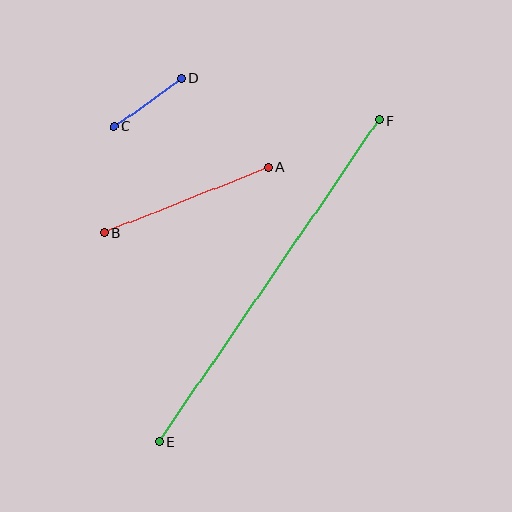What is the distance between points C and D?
The distance is approximately 83 pixels.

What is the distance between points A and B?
The distance is approximately 176 pixels.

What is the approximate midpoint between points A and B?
The midpoint is at approximately (186, 200) pixels.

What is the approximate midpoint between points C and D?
The midpoint is at approximately (148, 102) pixels.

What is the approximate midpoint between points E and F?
The midpoint is at approximately (269, 281) pixels.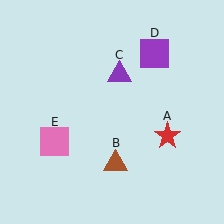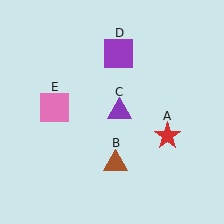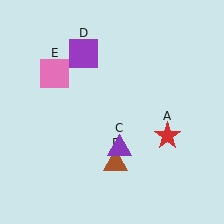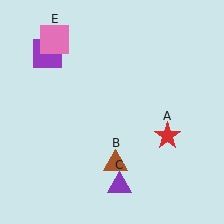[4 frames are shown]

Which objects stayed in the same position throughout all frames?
Red star (object A) and brown triangle (object B) remained stationary.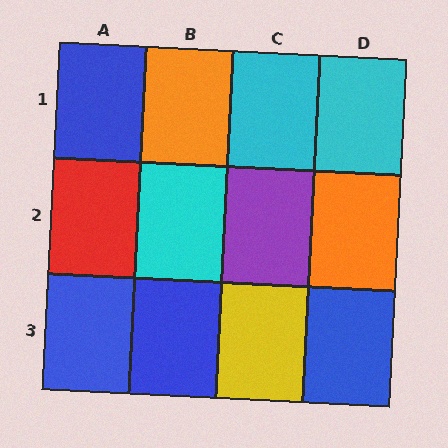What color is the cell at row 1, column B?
Orange.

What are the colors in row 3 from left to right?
Blue, blue, yellow, blue.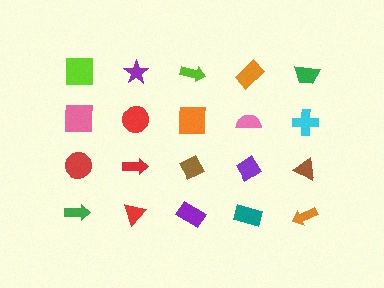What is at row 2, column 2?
A red circle.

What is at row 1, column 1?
A lime square.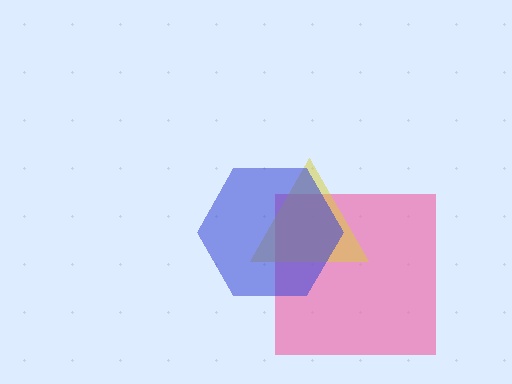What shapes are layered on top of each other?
The layered shapes are: a pink square, a yellow triangle, a blue hexagon.